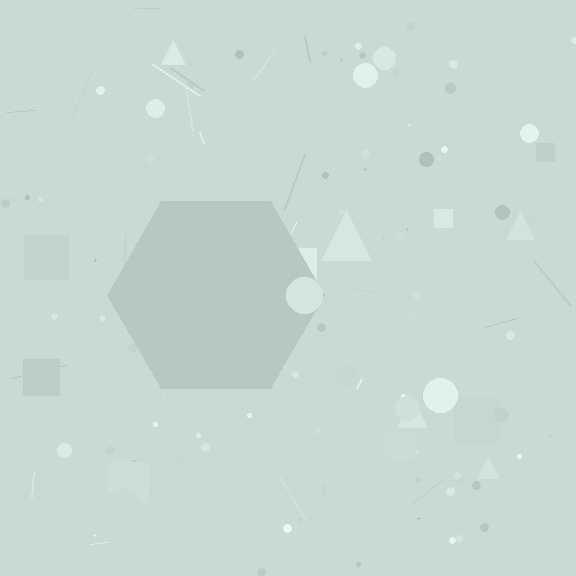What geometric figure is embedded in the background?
A hexagon is embedded in the background.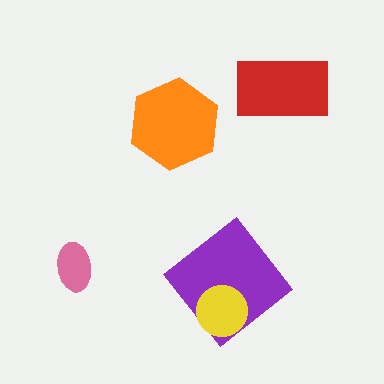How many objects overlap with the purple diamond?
1 object overlaps with the purple diamond.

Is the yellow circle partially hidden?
No, no other shape covers it.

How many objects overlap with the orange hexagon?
0 objects overlap with the orange hexagon.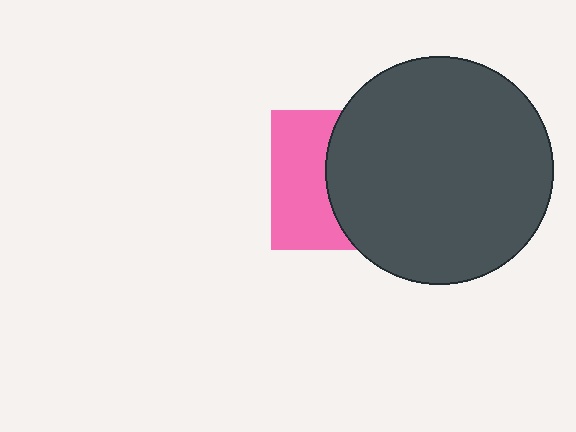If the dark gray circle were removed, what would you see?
You would see the complete pink square.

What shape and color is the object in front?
The object in front is a dark gray circle.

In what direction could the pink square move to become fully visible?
The pink square could move left. That would shift it out from behind the dark gray circle entirely.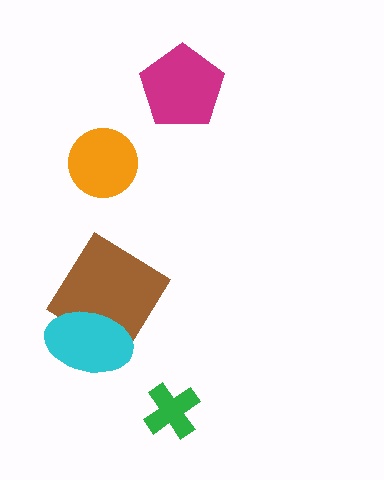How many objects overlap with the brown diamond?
1 object overlaps with the brown diamond.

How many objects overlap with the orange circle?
0 objects overlap with the orange circle.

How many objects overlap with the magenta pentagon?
0 objects overlap with the magenta pentagon.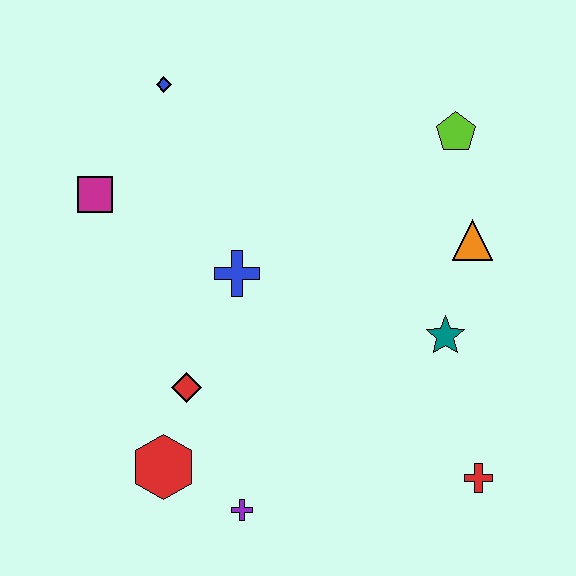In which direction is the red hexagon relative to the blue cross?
The red hexagon is below the blue cross.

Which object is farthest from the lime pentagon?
The red hexagon is farthest from the lime pentagon.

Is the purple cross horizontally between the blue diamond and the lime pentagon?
Yes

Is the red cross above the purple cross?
Yes